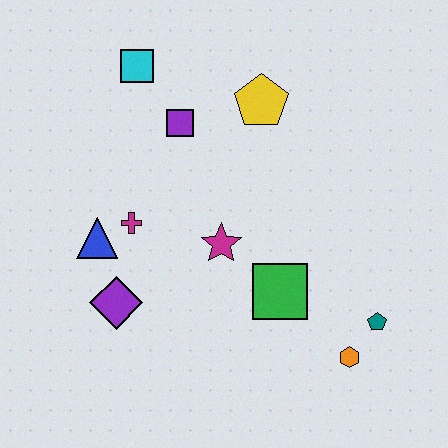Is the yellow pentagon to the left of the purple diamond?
No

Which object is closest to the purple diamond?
The blue triangle is closest to the purple diamond.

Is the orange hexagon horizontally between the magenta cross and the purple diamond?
No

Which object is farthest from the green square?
The cyan square is farthest from the green square.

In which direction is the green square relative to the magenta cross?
The green square is to the right of the magenta cross.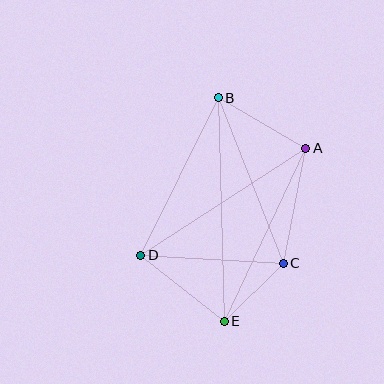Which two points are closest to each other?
Points C and E are closest to each other.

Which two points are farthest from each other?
Points B and E are farthest from each other.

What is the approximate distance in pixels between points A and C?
The distance between A and C is approximately 117 pixels.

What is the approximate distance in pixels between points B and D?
The distance between B and D is approximately 176 pixels.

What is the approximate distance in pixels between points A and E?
The distance between A and E is approximately 191 pixels.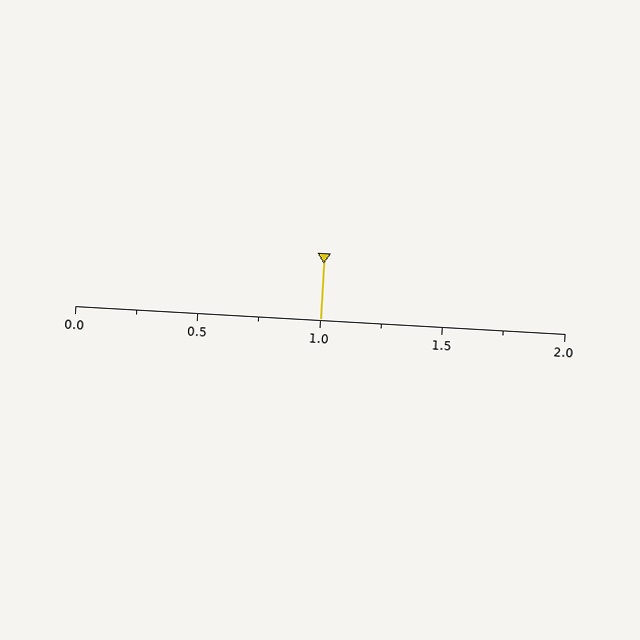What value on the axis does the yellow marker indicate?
The marker indicates approximately 1.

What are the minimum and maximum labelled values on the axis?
The axis runs from 0.0 to 2.0.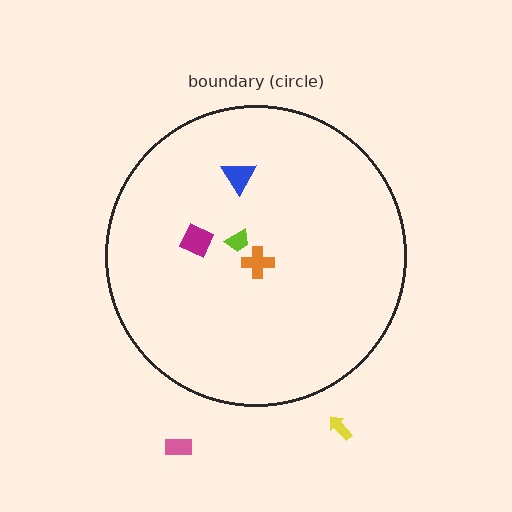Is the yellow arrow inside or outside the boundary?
Outside.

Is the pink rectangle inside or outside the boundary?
Outside.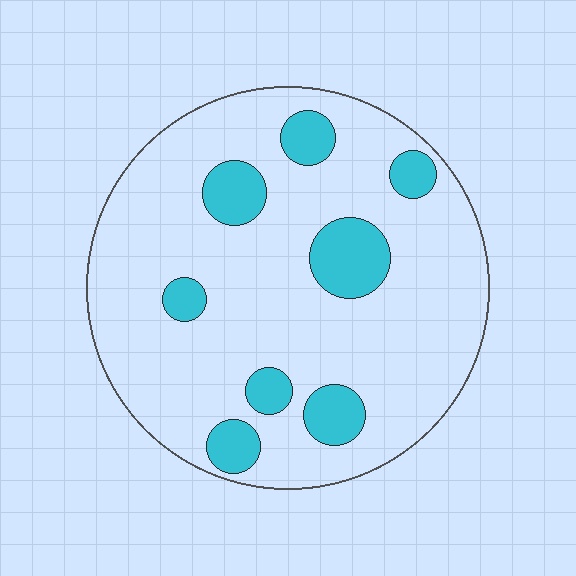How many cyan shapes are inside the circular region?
8.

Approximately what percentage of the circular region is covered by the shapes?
Approximately 15%.